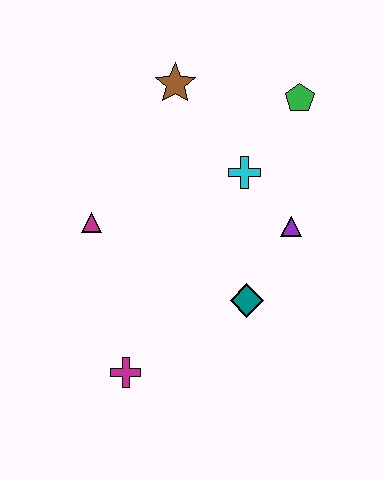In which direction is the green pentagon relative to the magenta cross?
The green pentagon is above the magenta cross.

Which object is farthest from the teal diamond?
The brown star is farthest from the teal diamond.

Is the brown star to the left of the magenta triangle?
No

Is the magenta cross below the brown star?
Yes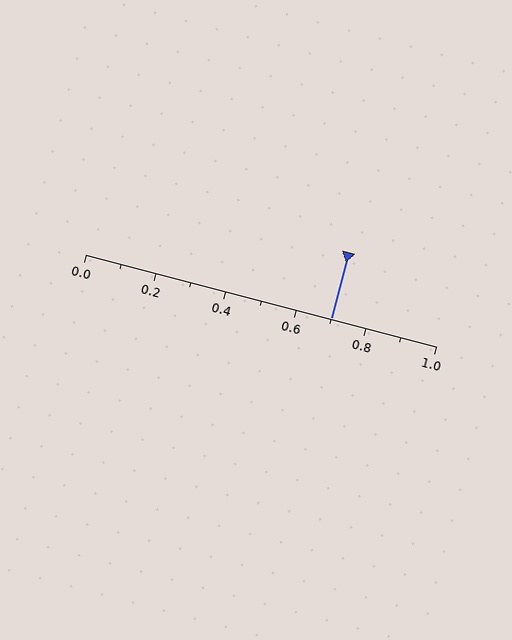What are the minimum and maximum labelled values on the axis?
The axis runs from 0.0 to 1.0.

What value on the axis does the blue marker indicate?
The marker indicates approximately 0.7.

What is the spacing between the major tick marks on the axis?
The major ticks are spaced 0.2 apart.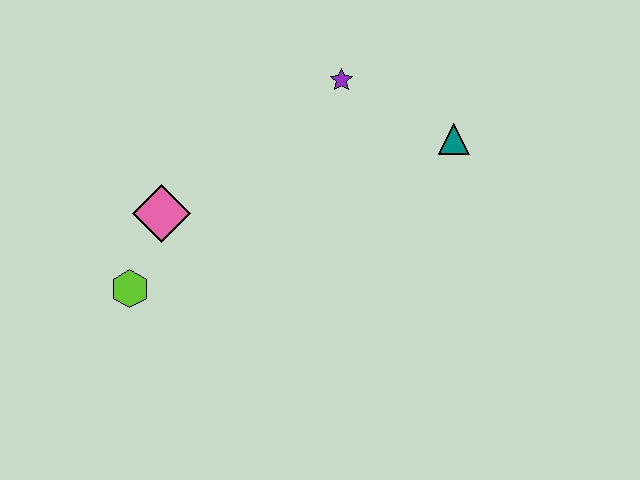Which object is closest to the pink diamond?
The lime hexagon is closest to the pink diamond.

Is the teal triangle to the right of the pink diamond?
Yes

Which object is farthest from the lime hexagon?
The teal triangle is farthest from the lime hexagon.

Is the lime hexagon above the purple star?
No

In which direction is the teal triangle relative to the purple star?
The teal triangle is to the right of the purple star.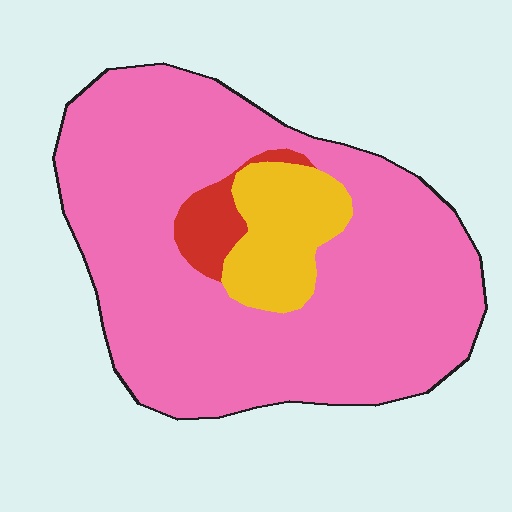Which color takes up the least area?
Red, at roughly 5%.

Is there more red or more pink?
Pink.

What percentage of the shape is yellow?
Yellow takes up about one eighth (1/8) of the shape.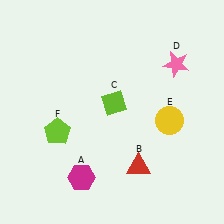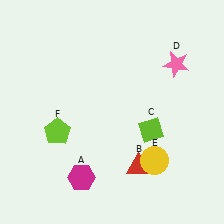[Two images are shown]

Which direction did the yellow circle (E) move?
The yellow circle (E) moved down.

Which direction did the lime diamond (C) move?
The lime diamond (C) moved right.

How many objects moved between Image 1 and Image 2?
2 objects moved between the two images.